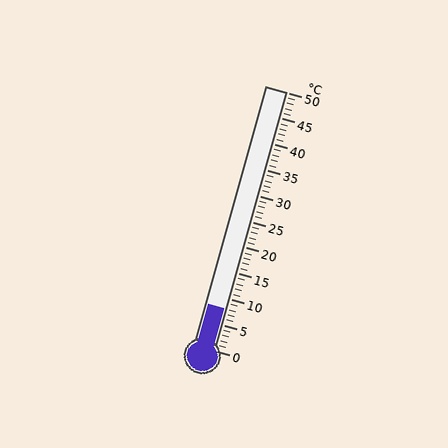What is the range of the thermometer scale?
The thermometer scale ranges from 0°C to 50°C.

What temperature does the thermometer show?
The thermometer shows approximately 8°C.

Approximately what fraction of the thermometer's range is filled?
The thermometer is filled to approximately 15% of its range.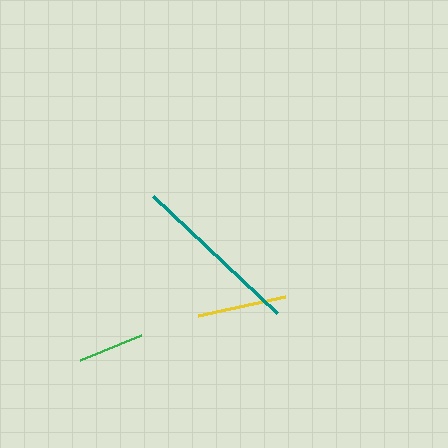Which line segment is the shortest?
The green line is the shortest at approximately 66 pixels.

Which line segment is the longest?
The teal line is the longest at approximately 171 pixels.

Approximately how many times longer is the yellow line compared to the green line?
The yellow line is approximately 1.3 times the length of the green line.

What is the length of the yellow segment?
The yellow segment is approximately 89 pixels long.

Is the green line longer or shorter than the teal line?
The teal line is longer than the green line.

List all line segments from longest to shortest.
From longest to shortest: teal, yellow, green.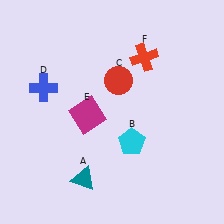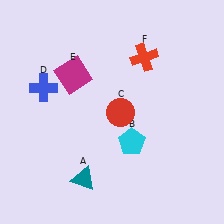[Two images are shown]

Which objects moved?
The objects that moved are: the red circle (C), the magenta square (E).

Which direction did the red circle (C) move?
The red circle (C) moved down.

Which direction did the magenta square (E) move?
The magenta square (E) moved up.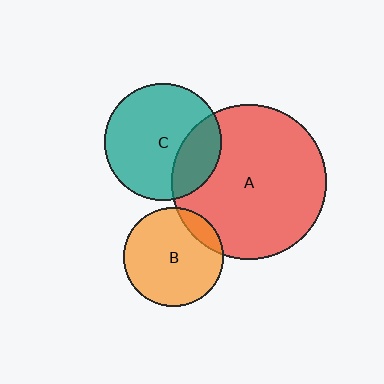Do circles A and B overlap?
Yes.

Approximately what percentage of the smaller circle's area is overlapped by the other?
Approximately 15%.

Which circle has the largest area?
Circle A (red).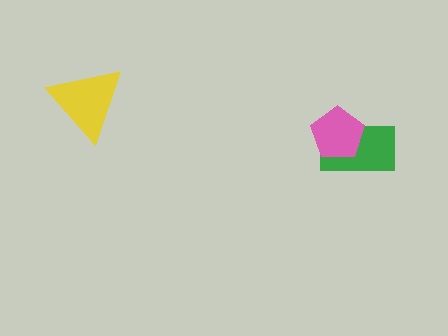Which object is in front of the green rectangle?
The pink pentagon is in front of the green rectangle.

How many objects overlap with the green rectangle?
1 object overlaps with the green rectangle.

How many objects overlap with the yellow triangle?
0 objects overlap with the yellow triangle.